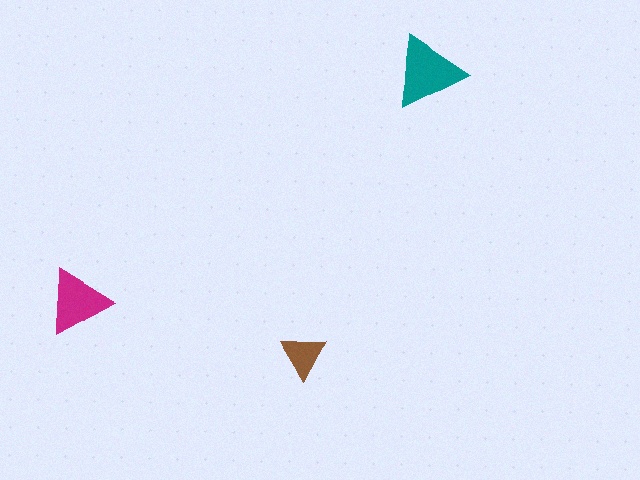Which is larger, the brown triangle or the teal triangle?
The teal one.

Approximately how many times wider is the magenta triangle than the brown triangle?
About 1.5 times wider.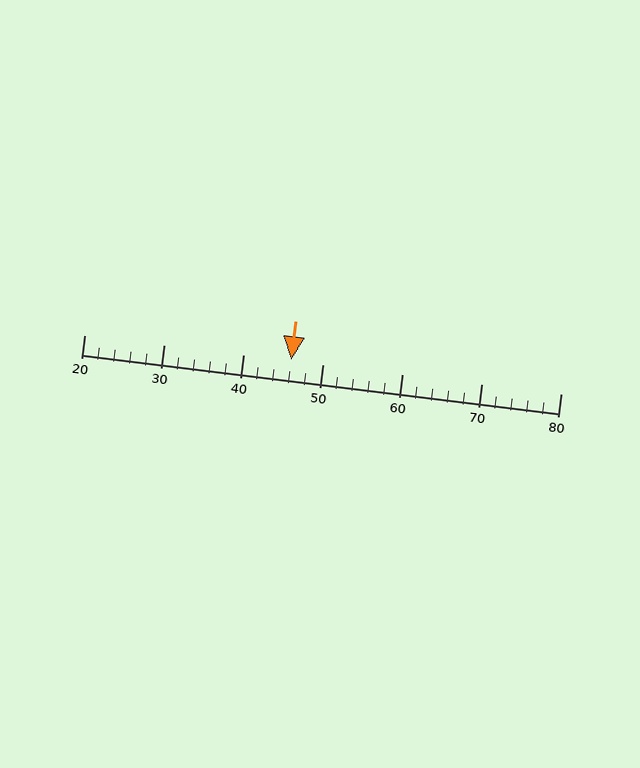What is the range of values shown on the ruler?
The ruler shows values from 20 to 80.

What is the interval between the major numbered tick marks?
The major tick marks are spaced 10 units apart.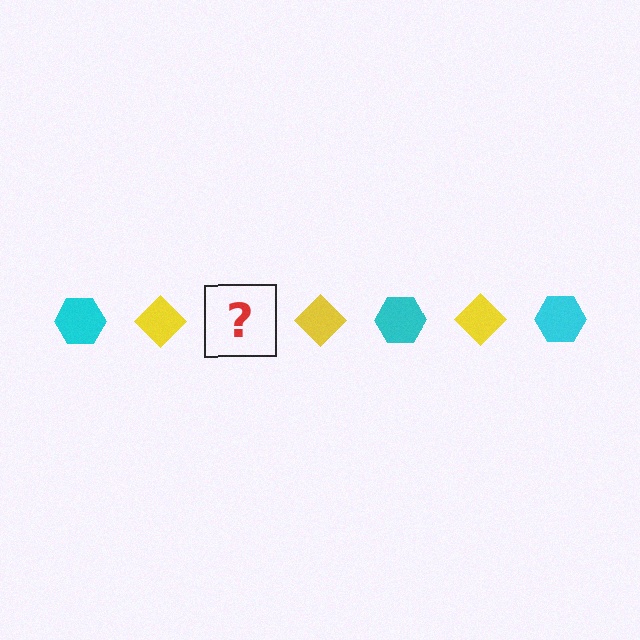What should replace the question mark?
The question mark should be replaced with a cyan hexagon.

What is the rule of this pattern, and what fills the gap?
The rule is that the pattern alternates between cyan hexagon and yellow diamond. The gap should be filled with a cyan hexagon.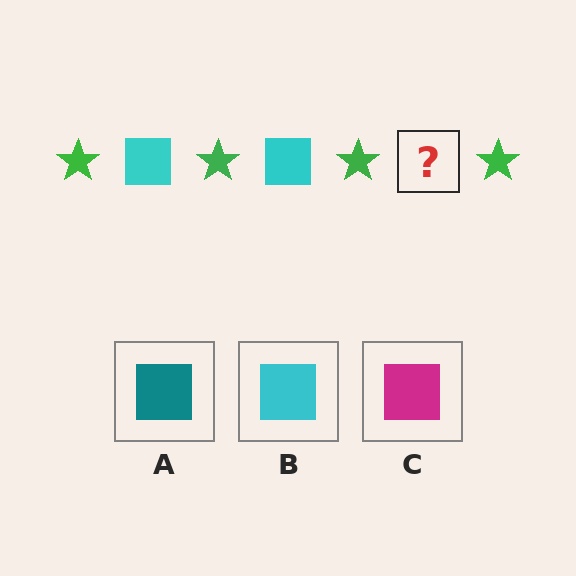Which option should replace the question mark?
Option B.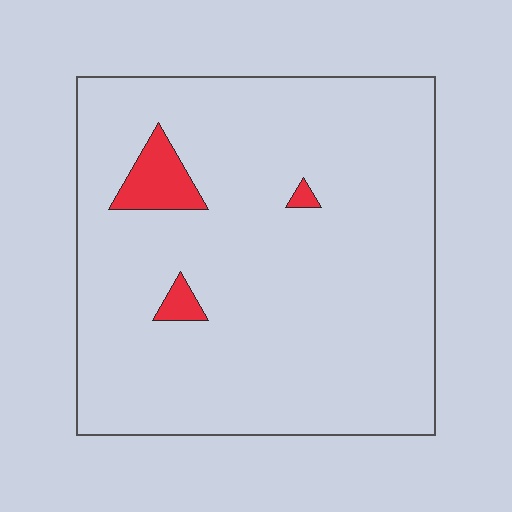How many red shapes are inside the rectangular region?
3.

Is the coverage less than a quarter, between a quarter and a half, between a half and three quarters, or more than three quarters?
Less than a quarter.